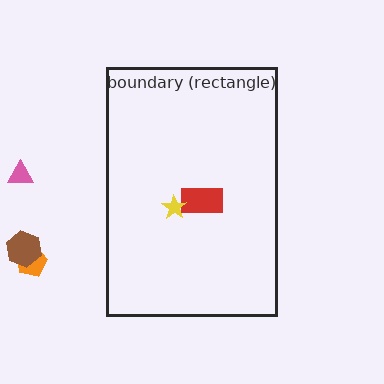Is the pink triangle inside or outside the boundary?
Outside.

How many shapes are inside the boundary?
2 inside, 3 outside.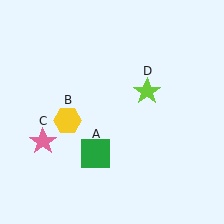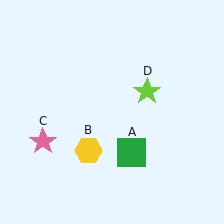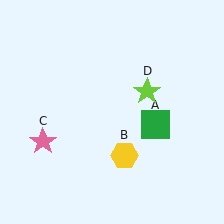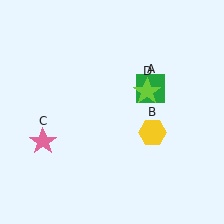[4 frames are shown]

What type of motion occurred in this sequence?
The green square (object A), yellow hexagon (object B) rotated counterclockwise around the center of the scene.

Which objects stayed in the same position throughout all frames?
Pink star (object C) and lime star (object D) remained stationary.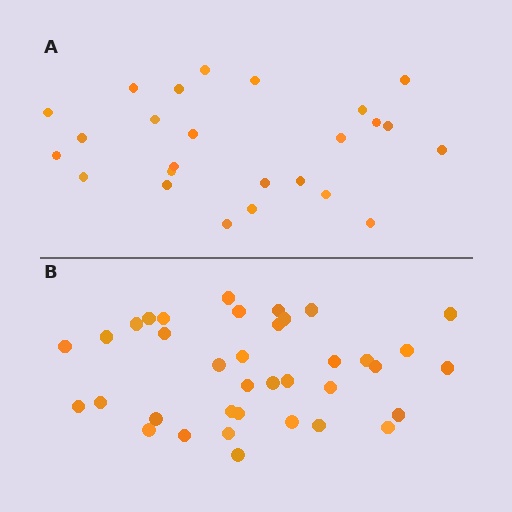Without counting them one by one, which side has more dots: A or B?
Region B (the bottom region) has more dots.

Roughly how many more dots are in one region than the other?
Region B has roughly 12 or so more dots than region A.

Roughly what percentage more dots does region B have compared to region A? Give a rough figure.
About 50% more.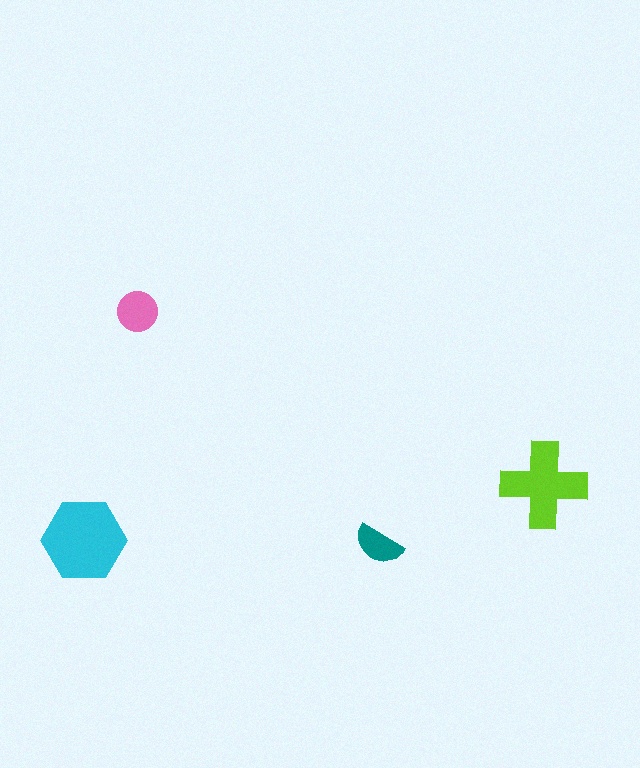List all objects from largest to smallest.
The cyan hexagon, the lime cross, the pink circle, the teal semicircle.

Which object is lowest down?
The teal semicircle is bottommost.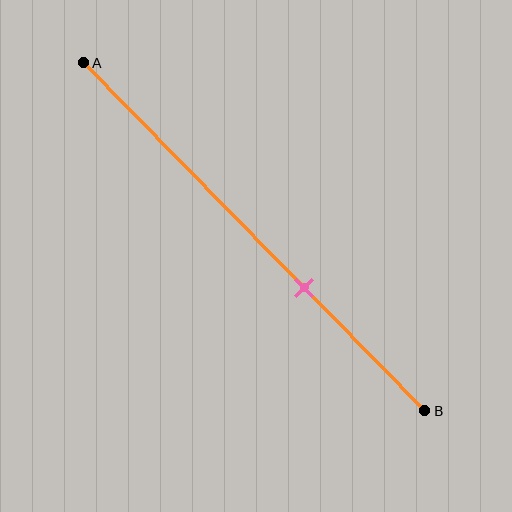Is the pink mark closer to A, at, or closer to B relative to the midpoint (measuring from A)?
The pink mark is closer to point B than the midpoint of segment AB.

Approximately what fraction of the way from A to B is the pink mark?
The pink mark is approximately 65% of the way from A to B.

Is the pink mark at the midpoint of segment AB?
No, the mark is at about 65% from A, not at the 50% midpoint.